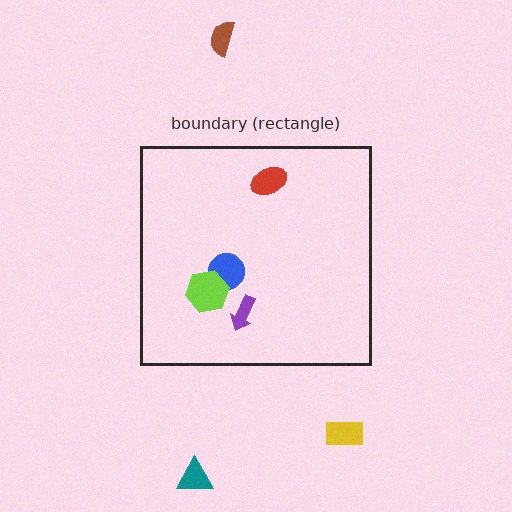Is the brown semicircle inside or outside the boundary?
Outside.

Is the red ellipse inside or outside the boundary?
Inside.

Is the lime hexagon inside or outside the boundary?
Inside.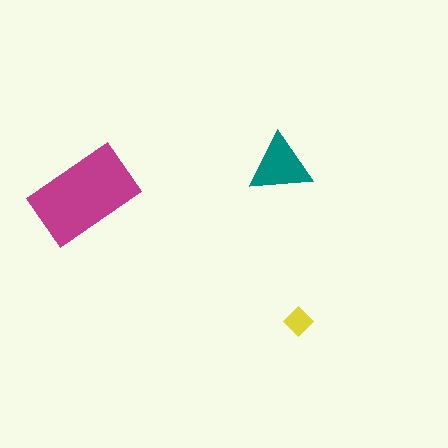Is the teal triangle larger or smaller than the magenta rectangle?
Smaller.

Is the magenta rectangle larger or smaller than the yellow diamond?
Larger.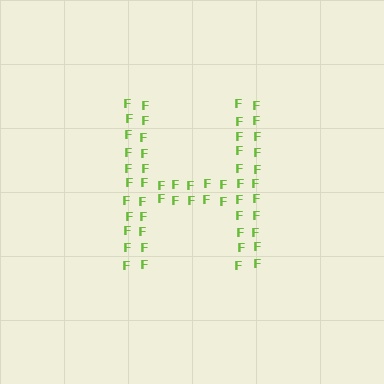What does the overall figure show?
The overall figure shows the letter H.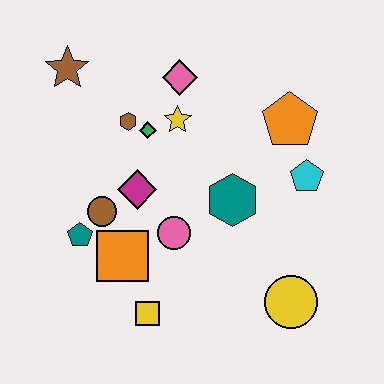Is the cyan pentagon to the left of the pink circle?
No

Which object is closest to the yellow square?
The orange square is closest to the yellow square.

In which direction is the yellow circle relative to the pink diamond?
The yellow circle is below the pink diamond.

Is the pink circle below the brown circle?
Yes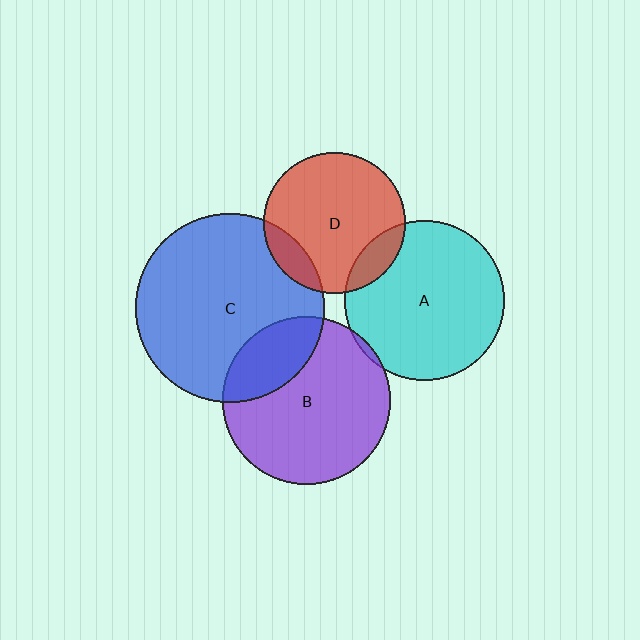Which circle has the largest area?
Circle C (blue).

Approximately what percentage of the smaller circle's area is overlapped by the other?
Approximately 5%.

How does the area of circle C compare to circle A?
Approximately 1.4 times.